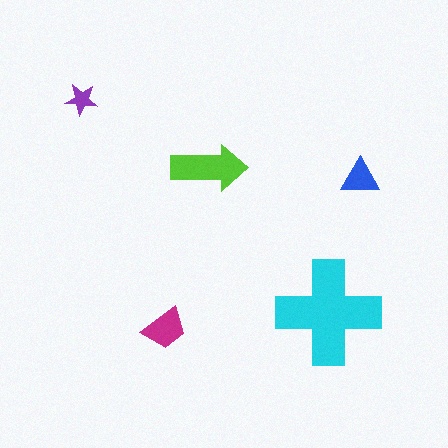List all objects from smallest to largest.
The purple star, the blue triangle, the magenta trapezoid, the lime arrow, the cyan cross.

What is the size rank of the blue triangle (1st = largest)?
4th.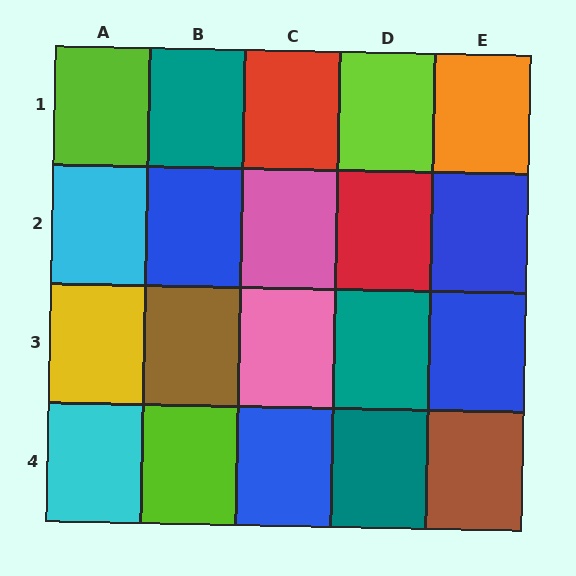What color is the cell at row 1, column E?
Orange.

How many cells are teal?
3 cells are teal.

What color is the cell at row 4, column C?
Blue.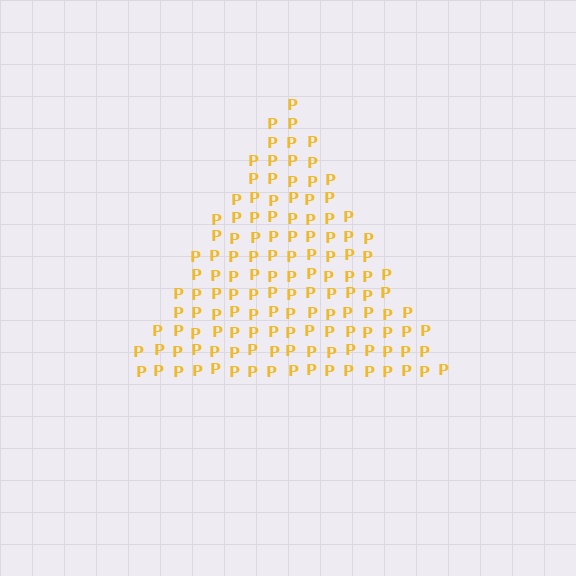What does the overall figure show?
The overall figure shows a triangle.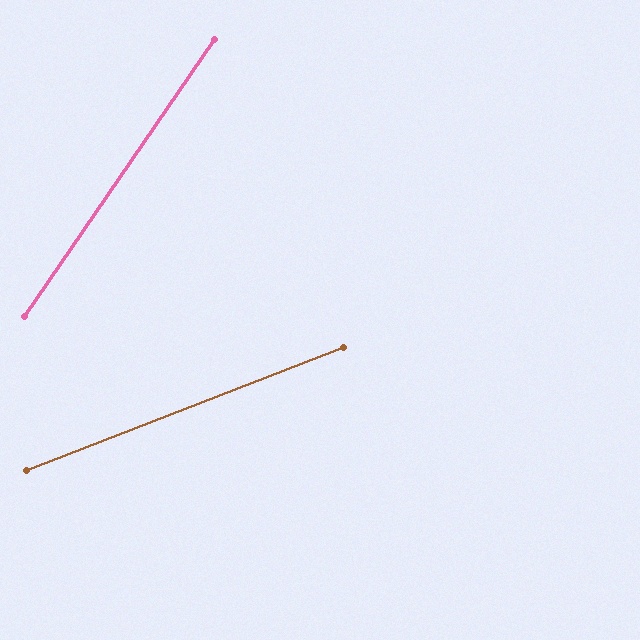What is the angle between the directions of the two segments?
Approximately 34 degrees.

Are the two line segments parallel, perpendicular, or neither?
Neither parallel nor perpendicular — they differ by about 34°.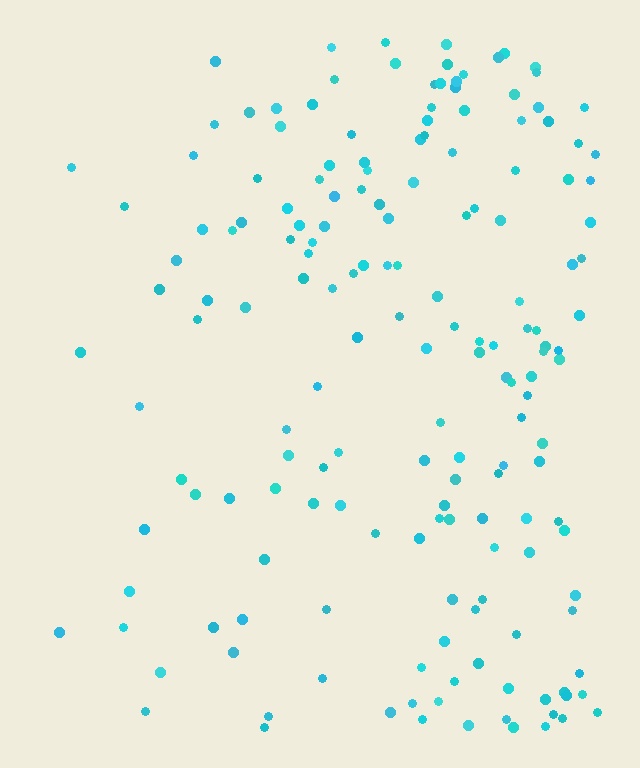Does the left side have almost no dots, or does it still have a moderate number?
Still a moderate number, just noticeably fewer than the right.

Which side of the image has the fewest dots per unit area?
The left.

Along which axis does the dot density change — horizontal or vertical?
Horizontal.